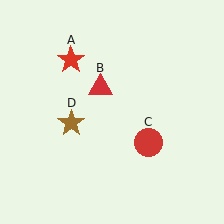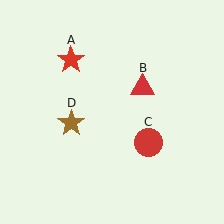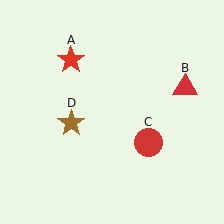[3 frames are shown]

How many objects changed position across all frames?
1 object changed position: red triangle (object B).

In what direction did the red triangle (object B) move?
The red triangle (object B) moved right.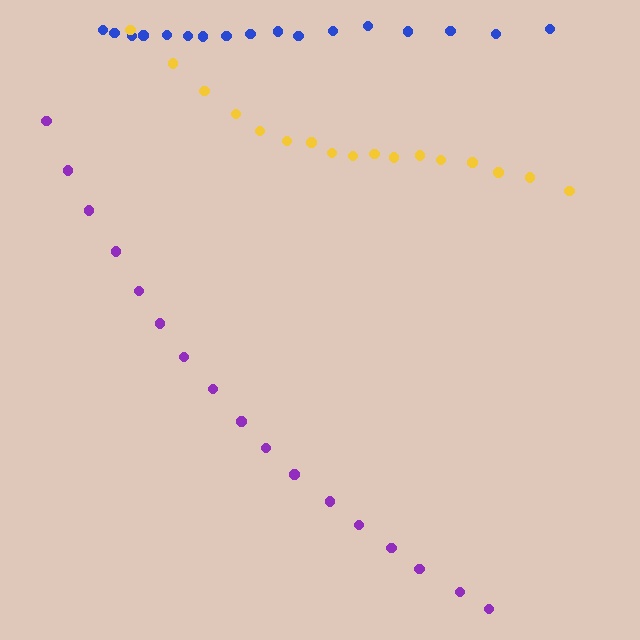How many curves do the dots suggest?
There are 3 distinct paths.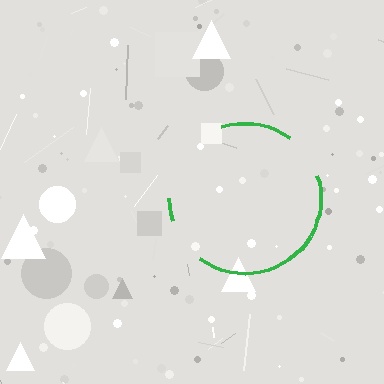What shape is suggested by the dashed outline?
The dashed outline suggests a circle.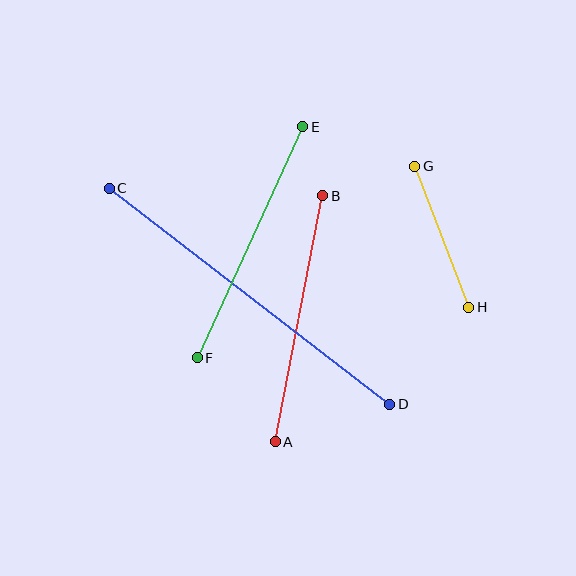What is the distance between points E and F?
The distance is approximately 254 pixels.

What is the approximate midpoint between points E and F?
The midpoint is at approximately (250, 242) pixels.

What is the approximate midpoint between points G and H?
The midpoint is at approximately (442, 237) pixels.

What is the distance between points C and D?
The distance is approximately 354 pixels.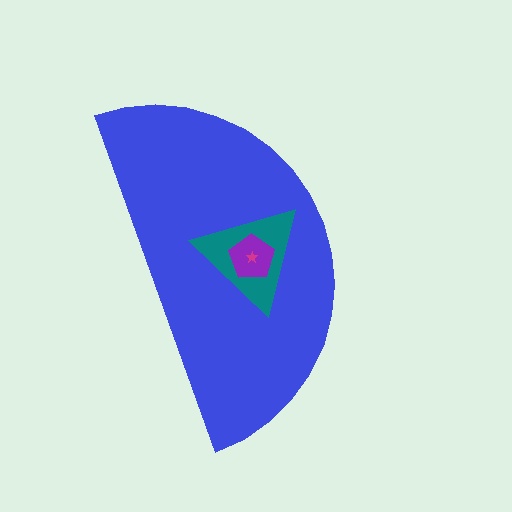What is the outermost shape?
The blue semicircle.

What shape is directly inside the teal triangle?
The purple pentagon.